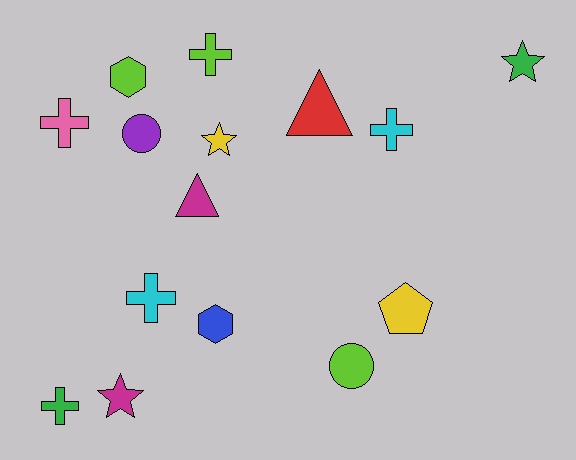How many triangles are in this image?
There are 2 triangles.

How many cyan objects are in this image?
There are 2 cyan objects.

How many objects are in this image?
There are 15 objects.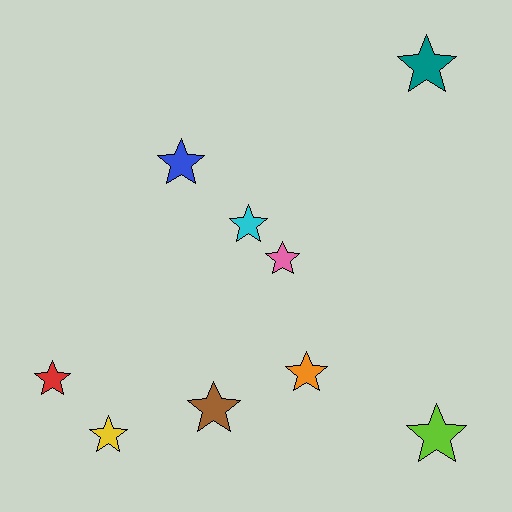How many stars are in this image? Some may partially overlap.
There are 9 stars.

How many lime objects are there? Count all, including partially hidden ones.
There is 1 lime object.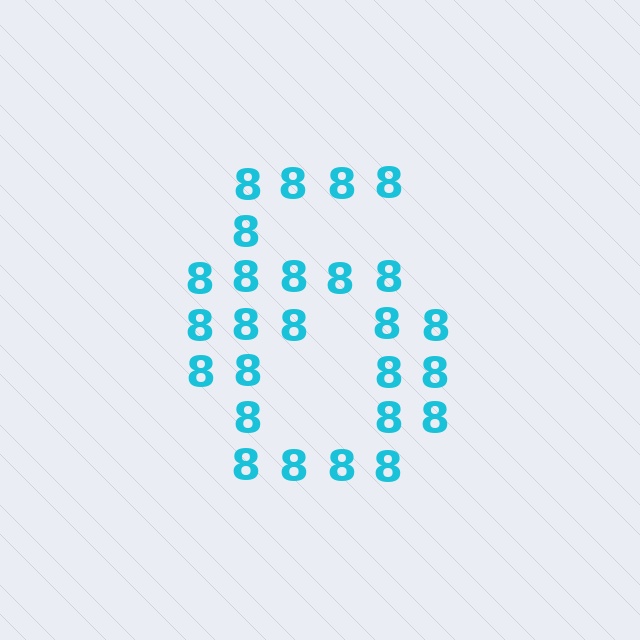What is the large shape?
The large shape is the digit 6.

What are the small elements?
The small elements are digit 8's.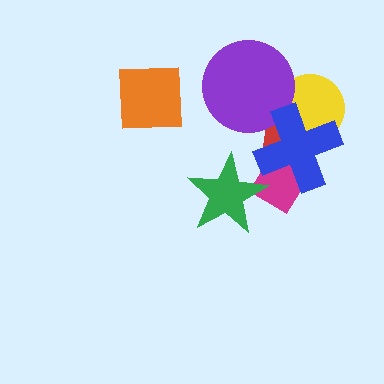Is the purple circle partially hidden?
Yes, it is partially covered by another shape.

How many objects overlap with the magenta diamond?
3 objects overlap with the magenta diamond.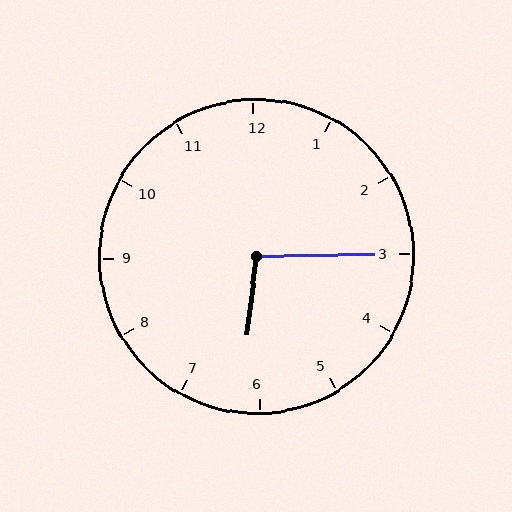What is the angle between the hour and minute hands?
Approximately 98 degrees.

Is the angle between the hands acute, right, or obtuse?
It is obtuse.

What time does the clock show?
6:15.